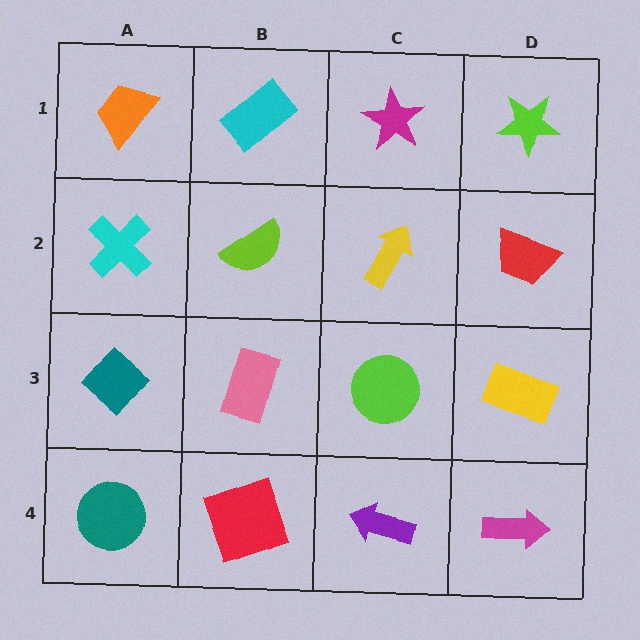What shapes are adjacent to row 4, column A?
A teal diamond (row 3, column A), a red square (row 4, column B).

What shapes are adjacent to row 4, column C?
A lime circle (row 3, column C), a red square (row 4, column B), a magenta arrow (row 4, column D).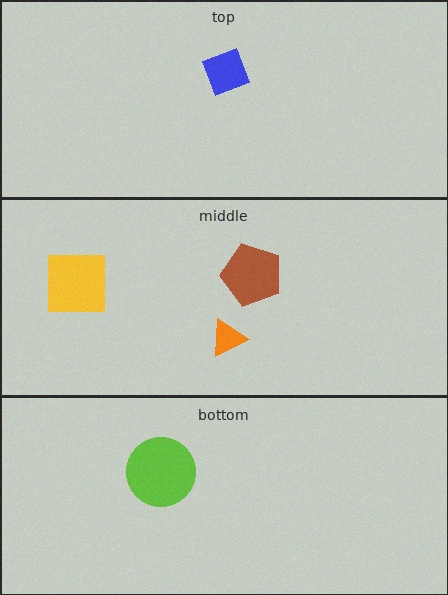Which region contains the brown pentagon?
The middle region.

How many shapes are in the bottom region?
1.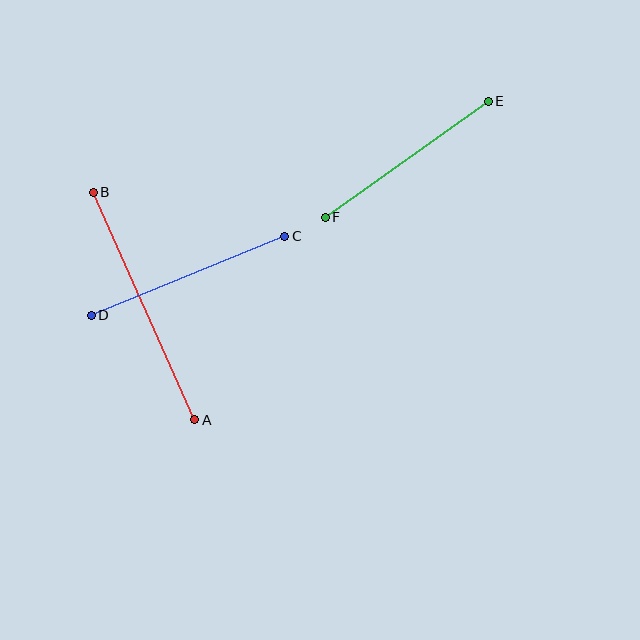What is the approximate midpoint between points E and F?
The midpoint is at approximately (407, 159) pixels.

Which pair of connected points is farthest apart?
Points A and B are farthest apart.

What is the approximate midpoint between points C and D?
The midpoint is at approximately (188, 276) pixels.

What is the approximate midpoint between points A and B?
The midpoint is at approximately (144, 306) pixels.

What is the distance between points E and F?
The distance is approximately 200 pixels.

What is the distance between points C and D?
The distance is approximately 209 pixels.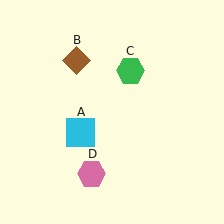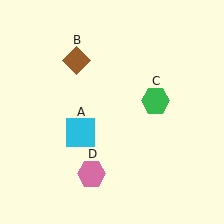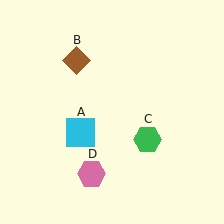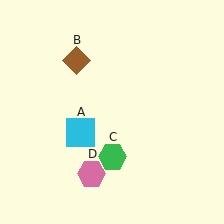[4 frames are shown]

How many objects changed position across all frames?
1 object changed position: green hexagon (object C).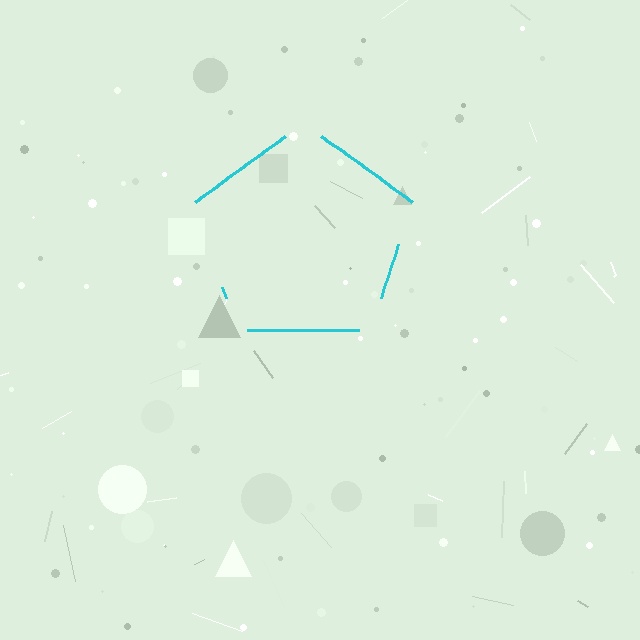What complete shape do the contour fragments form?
The contour fragments form a pentagon.